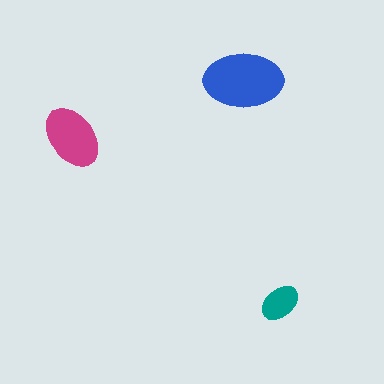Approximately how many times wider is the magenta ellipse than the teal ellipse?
About 1.5 times wider.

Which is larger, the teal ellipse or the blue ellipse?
The blue one.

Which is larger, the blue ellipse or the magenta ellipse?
The blue one.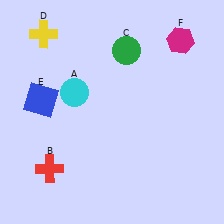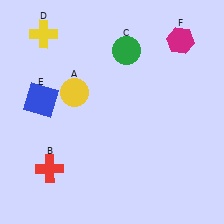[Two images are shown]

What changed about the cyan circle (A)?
In Image 1, A is cyan. In Image 2, it changed to yellow.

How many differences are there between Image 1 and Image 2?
There is 1 difference between the two images.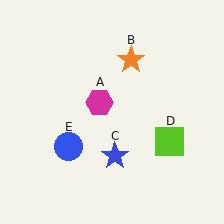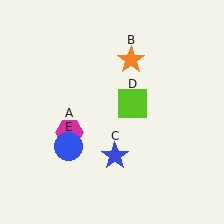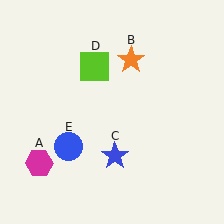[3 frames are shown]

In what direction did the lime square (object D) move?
The lime square (object D) moved up and to the left.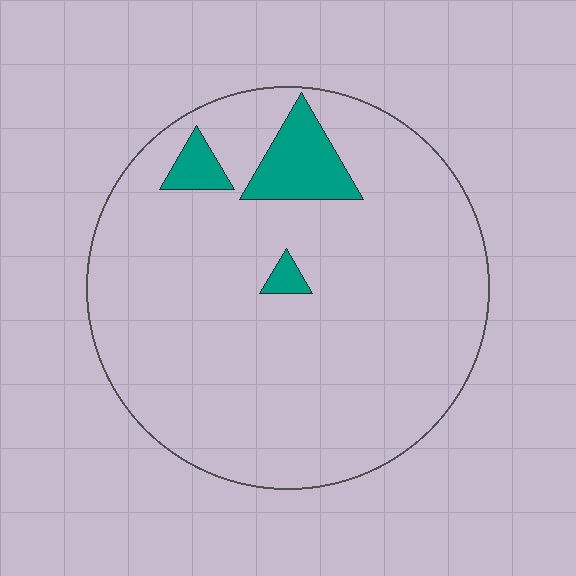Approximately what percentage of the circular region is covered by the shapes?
Approximately 10%.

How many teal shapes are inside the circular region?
3.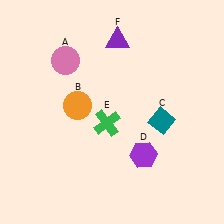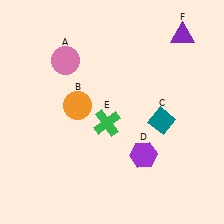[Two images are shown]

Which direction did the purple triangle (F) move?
The purple triangle (F) moved right.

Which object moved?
The purple triangle (F) moved right.